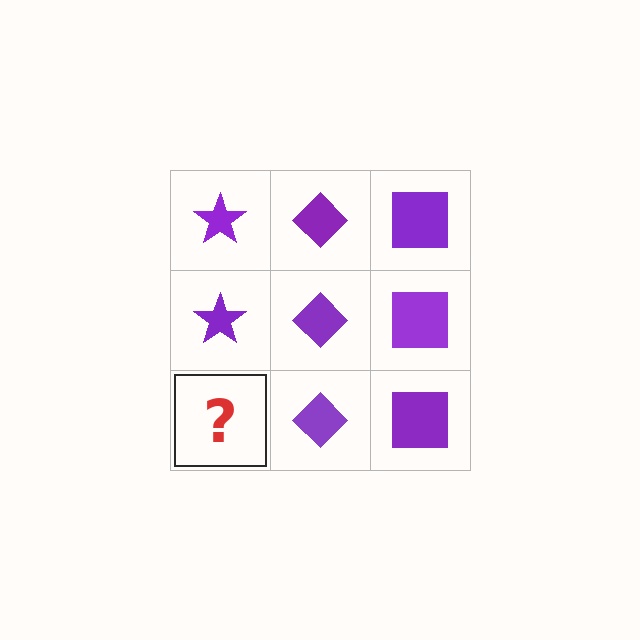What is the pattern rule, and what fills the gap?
The rule is that each column has a consistent shape. The gap should be filled with a purple star.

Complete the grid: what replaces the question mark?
The question mark should be replaced with a purple star.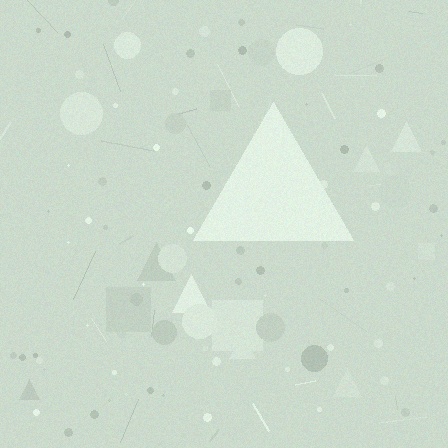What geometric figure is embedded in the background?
A triangle is embedded in the background.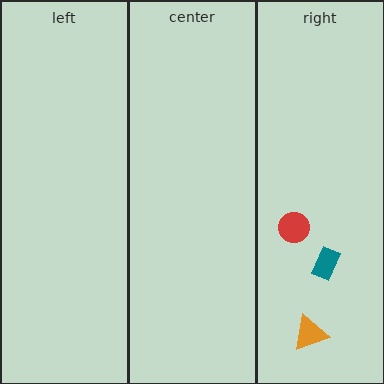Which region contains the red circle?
The right region.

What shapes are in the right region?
The teal rectangle, the red circle, the orange triangle.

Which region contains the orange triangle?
The right region.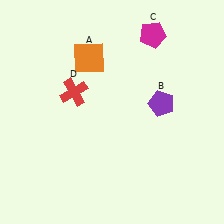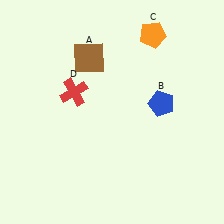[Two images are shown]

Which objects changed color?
A changed from orange to brown. B changed from purple to blue. C changed from magenta to orange.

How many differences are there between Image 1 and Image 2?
There are 3 differences between the two images.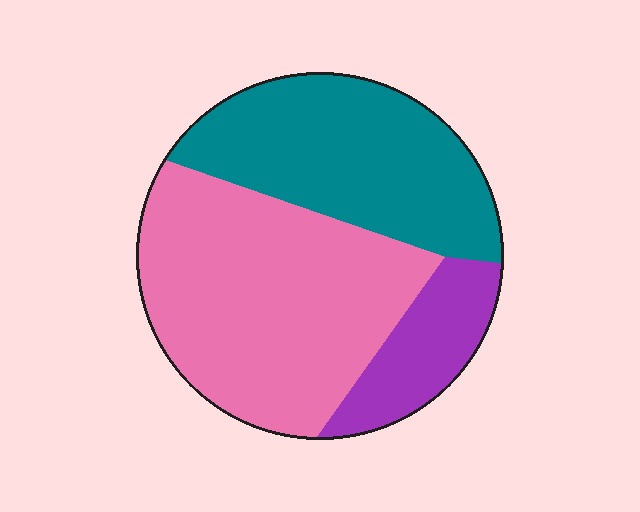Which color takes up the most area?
Pink, at roughly 50%.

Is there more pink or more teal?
Pink.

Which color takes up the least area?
Purple, at roughly 15%.